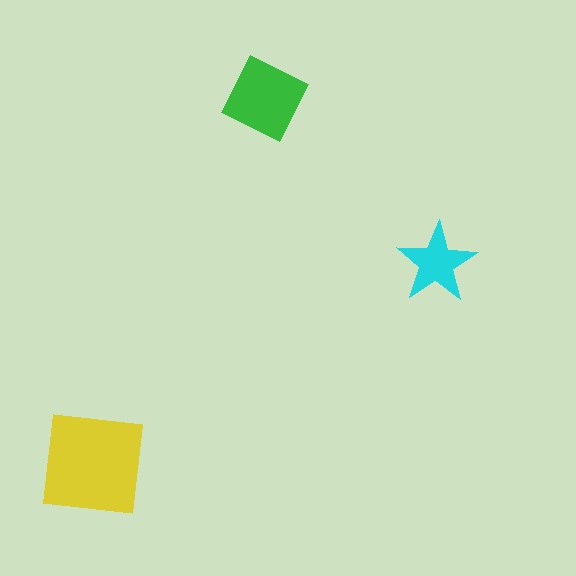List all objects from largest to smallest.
The yellow square, the green square, the cyan star.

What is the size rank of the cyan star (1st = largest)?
3rd.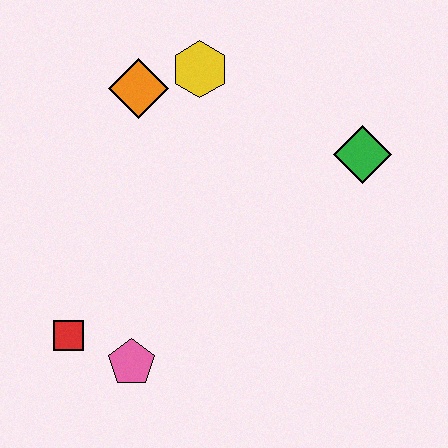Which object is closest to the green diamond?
The yellow hexagon is closest to the green diamond.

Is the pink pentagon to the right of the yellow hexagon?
No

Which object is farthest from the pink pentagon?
The green diamond is farthest from the pink pentagon.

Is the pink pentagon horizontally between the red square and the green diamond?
Yes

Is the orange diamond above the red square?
Yes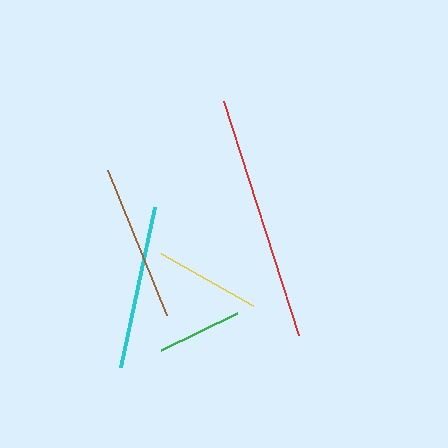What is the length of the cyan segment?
The cyan segment is approximately 163 pixels long.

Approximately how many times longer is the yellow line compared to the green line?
The yellow line is approximately 1.3 times the length of the green line.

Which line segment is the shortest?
The green line is the shortest at approximately 85 pixels.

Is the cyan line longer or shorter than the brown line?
The cyan line is longer than the brown line.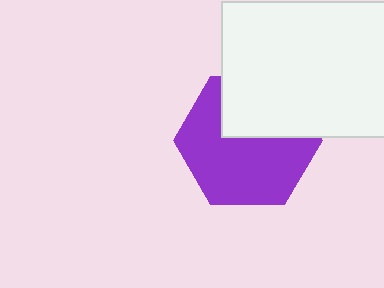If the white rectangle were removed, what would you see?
You would see the complete purple hexagon.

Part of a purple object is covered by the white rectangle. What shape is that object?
It is a hexagon.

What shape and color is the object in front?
The object in front is a white rectangle.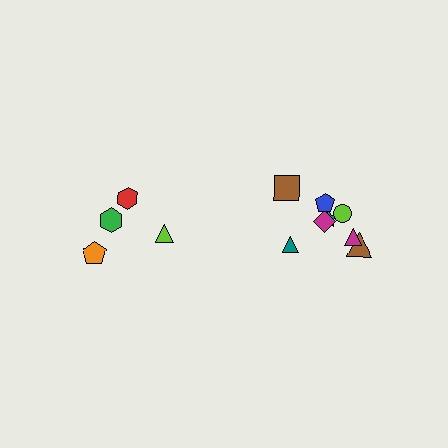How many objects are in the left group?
There are 4 objects.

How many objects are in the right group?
There are 8 objects.